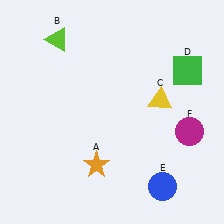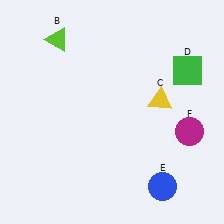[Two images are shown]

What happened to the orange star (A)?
The orange star (A) was removed in Image 2. It was in the bottom-left area of Image 1.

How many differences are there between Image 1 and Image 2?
There is 1 difference between the two images.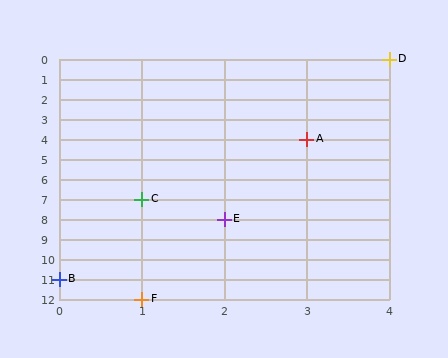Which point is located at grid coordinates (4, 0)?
Point D is at (4, 0).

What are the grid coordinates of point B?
Point B is at grid coordinates (0, 11).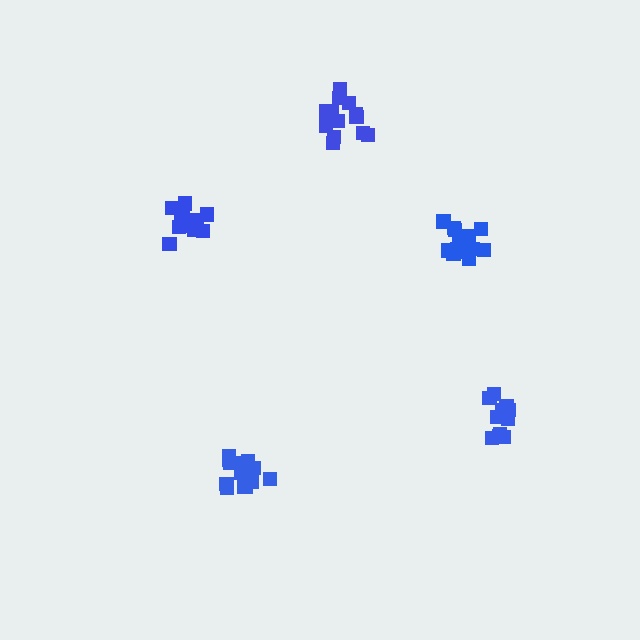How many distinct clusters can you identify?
There are 5 distinct clusters.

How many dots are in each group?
Group 1: 15 dots, Group 2: 13 dots, Group 3: 15 dots, Group 4: 13 dots, Group 5: 14 dots (70 total).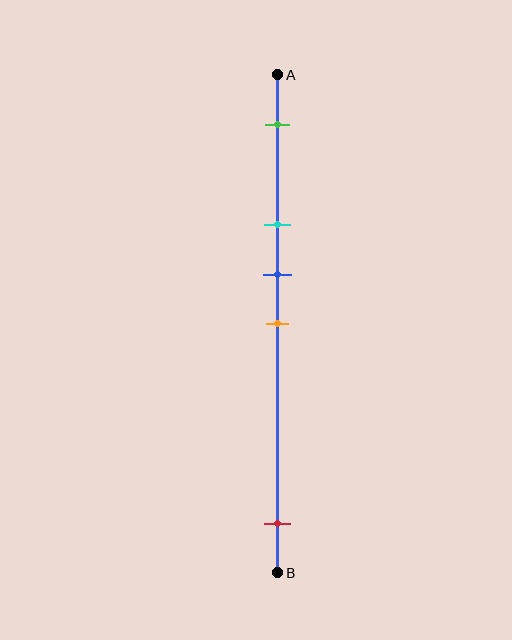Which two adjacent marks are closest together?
The blue and orange marks are the closest adjacent pair.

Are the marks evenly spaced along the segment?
No, the marks are not evenly spaced.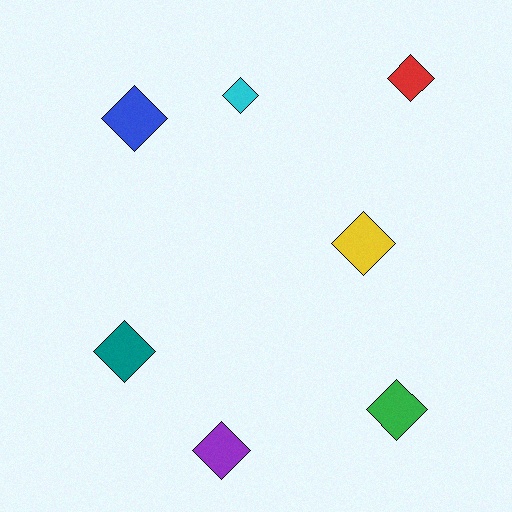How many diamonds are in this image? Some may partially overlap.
There are 7 diamonds.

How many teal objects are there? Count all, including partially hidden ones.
There is 1 teal object.